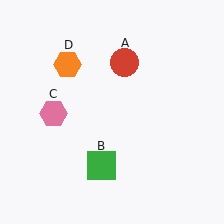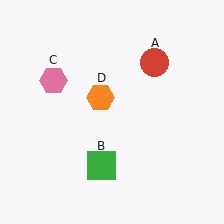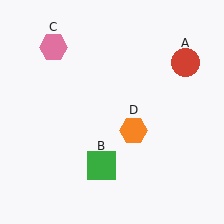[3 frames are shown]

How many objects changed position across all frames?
3 objects changed position: red circle (object A), pink hexagon (object C), orange hexagon (object D).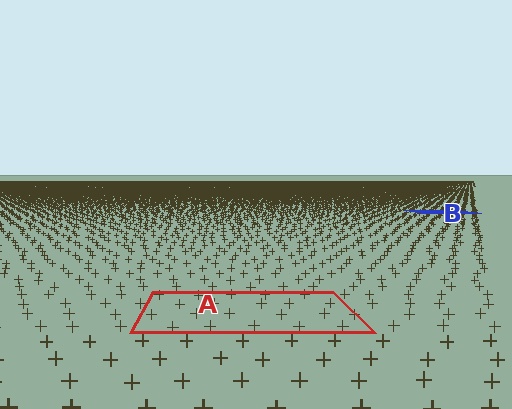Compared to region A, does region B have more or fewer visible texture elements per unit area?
Region B has more texture elements per unit area — they are packed more densely because it is farther away.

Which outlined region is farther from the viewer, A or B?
Region B is farther from the viewer — the texture elements inside it appear smaller and more densely packed.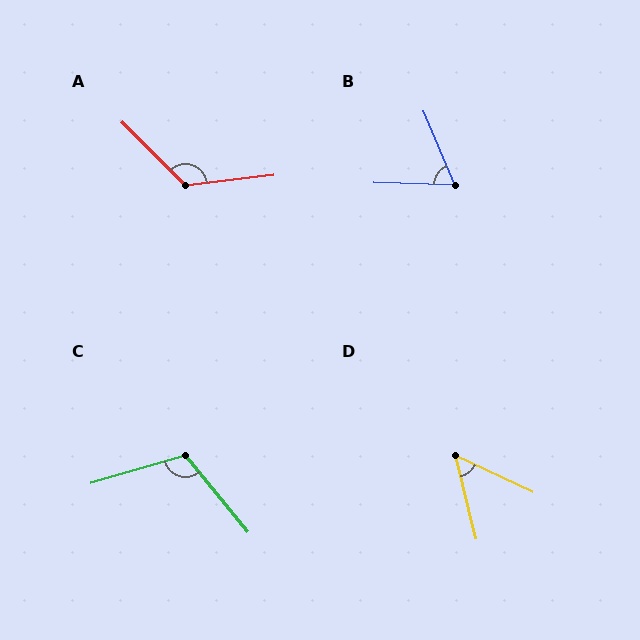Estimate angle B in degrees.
Approximately 65 degrees.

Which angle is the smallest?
D, at approximately 52 degrees.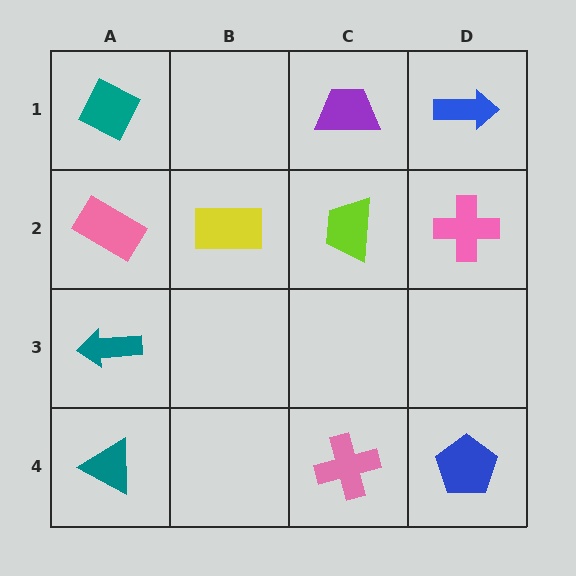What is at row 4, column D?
A blue pentagon.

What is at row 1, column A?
A teal diamond.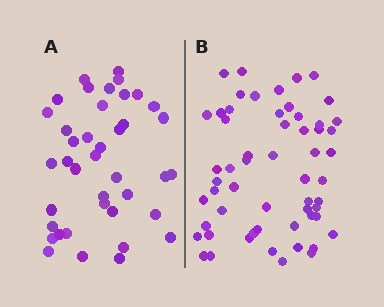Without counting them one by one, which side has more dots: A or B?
Region B (the right region) has more dots.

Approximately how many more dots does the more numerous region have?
Region B has approximately 15 more dots than region A.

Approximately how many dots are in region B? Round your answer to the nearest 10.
About 60 dots. (The exact count is 57, which rounds to 60.)